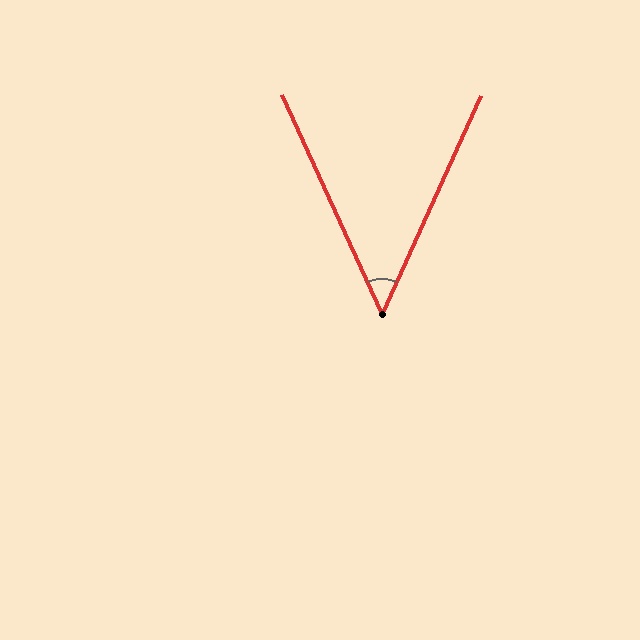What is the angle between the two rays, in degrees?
Approximately 49 degrees.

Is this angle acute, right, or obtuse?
It is acute.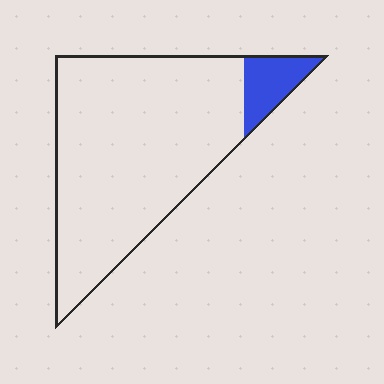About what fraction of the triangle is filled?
About one tenth (1/10).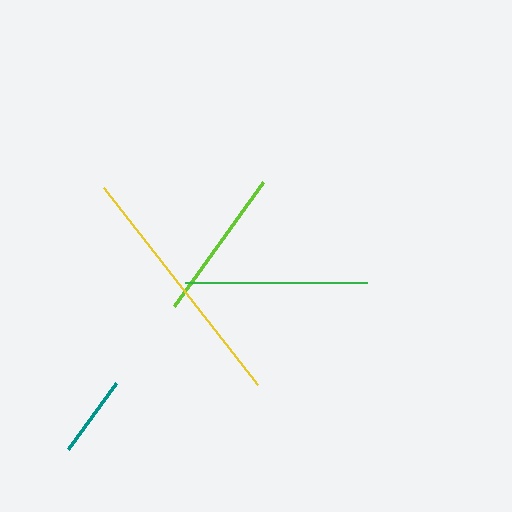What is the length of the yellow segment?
The yellow segment is approximately 250 pixels long.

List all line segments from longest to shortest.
From longest to shortest: yellow, green, lime, teal.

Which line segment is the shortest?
The teal line is the shortest at approximately 82 pixels.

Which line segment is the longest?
The yellow line is the longest at approximately 250 pixels.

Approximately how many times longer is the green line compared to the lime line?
The green line is approximately 1.2 times the length of the lime line.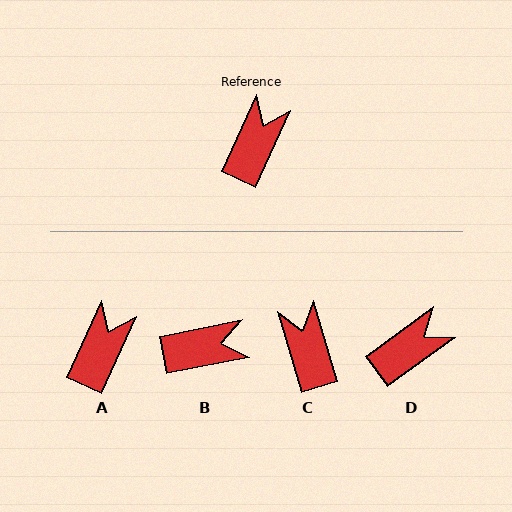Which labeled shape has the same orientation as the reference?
A.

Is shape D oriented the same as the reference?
No, it is off by about 29 degrees.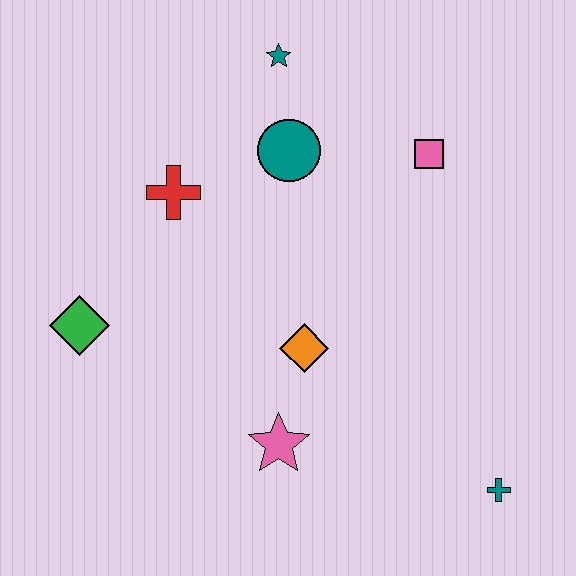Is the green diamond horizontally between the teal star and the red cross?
No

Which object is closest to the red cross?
The teal circle is closest to the red cross.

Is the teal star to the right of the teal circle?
No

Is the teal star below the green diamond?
No